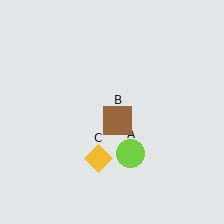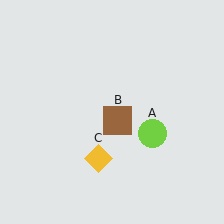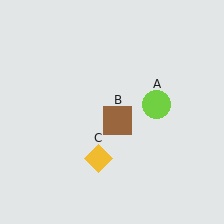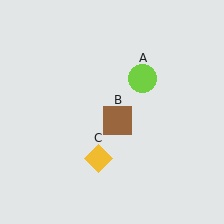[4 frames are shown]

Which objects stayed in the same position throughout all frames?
Brown square (object B) and yellow diamond (object C) remained stationary.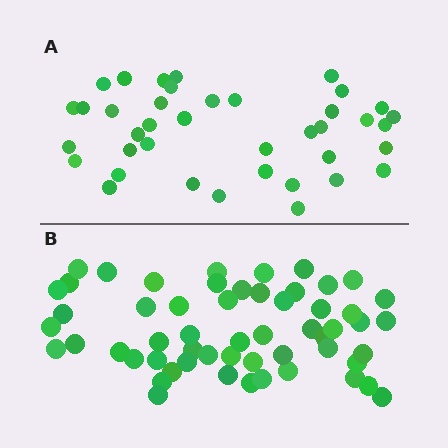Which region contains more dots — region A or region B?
Region B (the bottom region) has more dots.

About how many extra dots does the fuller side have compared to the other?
Region B has approximately 15 more dots than region A.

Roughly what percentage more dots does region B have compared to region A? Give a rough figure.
About 45% more.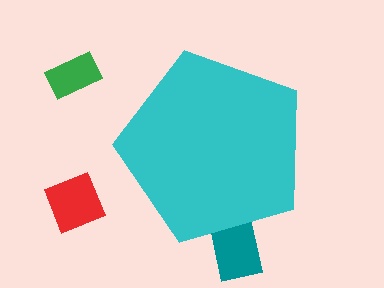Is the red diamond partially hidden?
No, the red diamond is fully visible.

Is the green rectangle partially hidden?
No, the green rectangle is fully visible.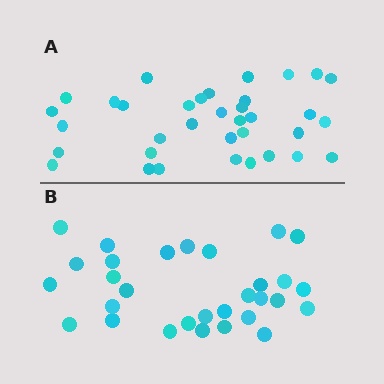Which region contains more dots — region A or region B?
Region A (the top region) has more dots.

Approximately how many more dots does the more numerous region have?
Region A has about 5 more dots than region B.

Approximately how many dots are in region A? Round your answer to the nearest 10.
About 40 dots. (The exact count is 35, which rounds to 40.)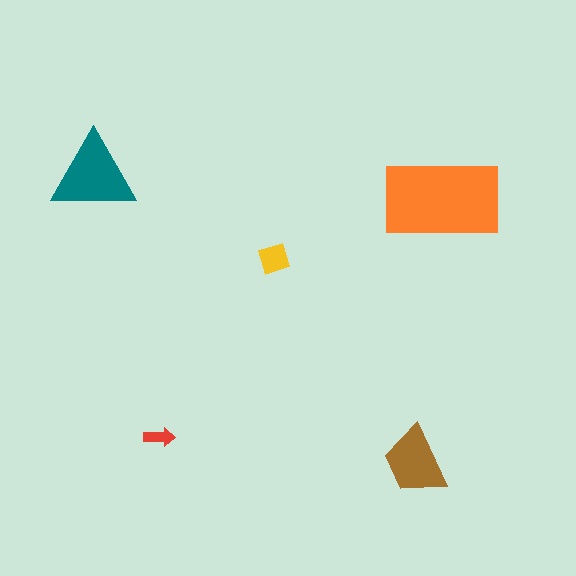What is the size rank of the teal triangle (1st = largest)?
2nd.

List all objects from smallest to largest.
The red arrow, the yellow diamond, the brown trapezoid, the teal triangle, the orange rectangle.